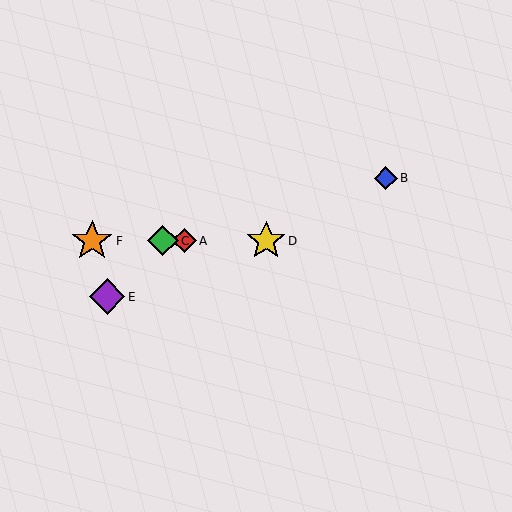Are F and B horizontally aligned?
No, F is at y≈241 and B is at y≈178.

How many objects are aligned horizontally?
4 objects (A, C, D, F) are aligned horizontally.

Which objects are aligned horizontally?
Objects A, C, D, F are aligned horizontally.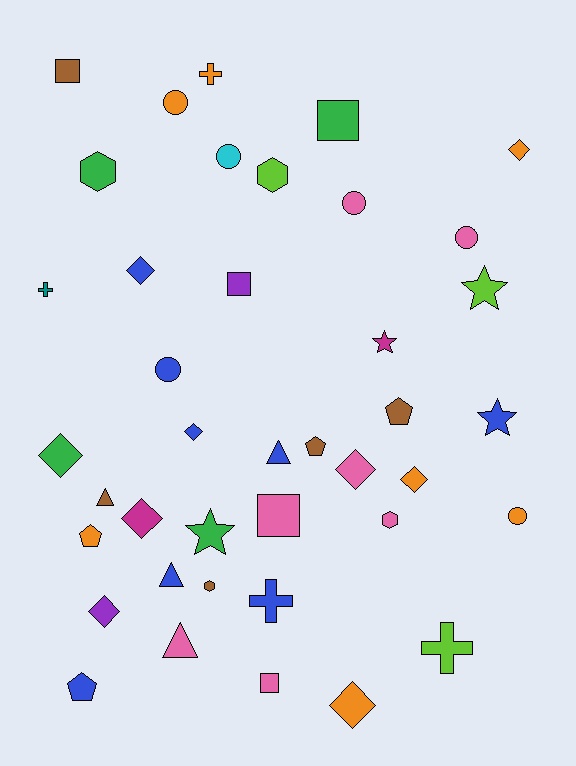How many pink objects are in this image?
There are 7 pink objects.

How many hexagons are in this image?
There are 4 hexagons.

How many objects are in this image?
There are 40 objects.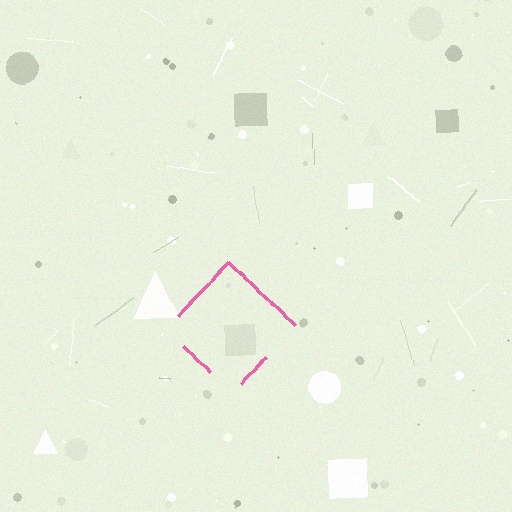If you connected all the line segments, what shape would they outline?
They would outline a diamond.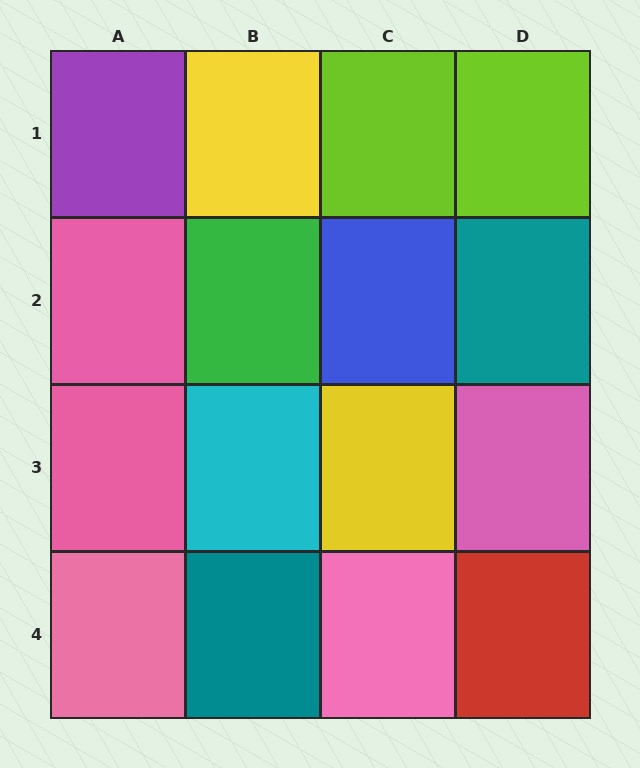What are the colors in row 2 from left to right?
Pink, green, blue, teal.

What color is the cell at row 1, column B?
Yellow.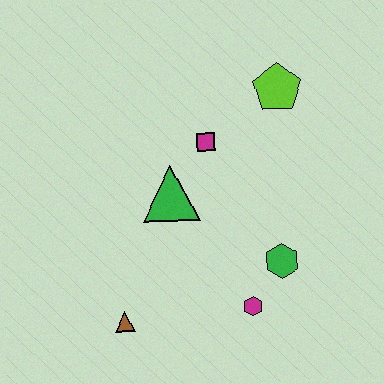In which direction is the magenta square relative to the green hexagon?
The magenta square is above the green hexagon.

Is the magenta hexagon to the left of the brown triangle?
No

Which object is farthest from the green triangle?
The lime pentagon is farthest from the green triangle.